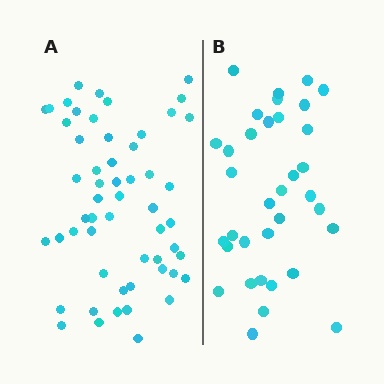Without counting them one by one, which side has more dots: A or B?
Region A (the left region) has more dots.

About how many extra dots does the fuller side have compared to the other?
Region A has approximately 20 more dots than region B.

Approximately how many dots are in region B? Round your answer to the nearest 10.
About 40 dots. (The exact count is 35, which rounds to 40.)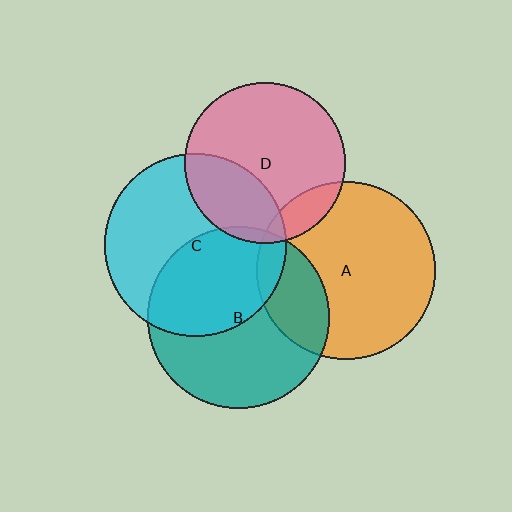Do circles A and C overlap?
Yes.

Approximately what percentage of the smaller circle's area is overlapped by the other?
Approximately 5%.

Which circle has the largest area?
Circle C (cyan).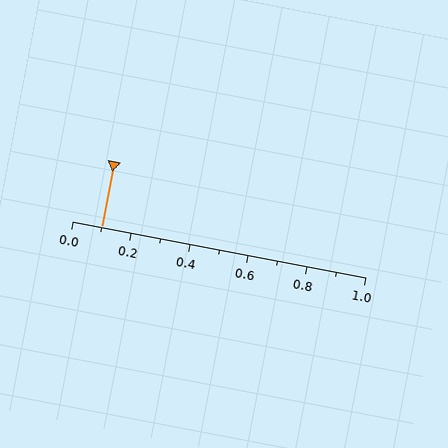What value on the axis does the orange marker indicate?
The marker indicates approximately 0.1.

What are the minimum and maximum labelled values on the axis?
The axis runs from 0.0 to 1.0.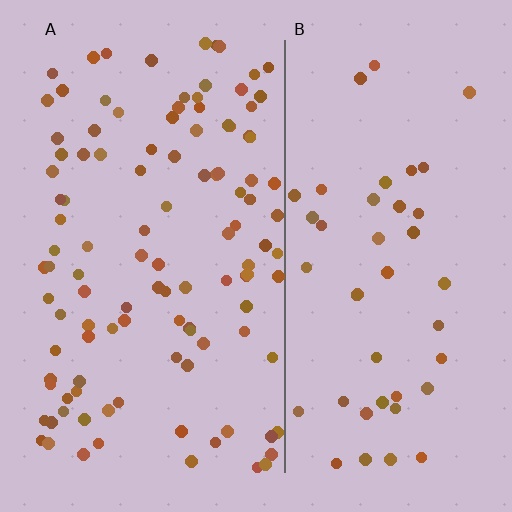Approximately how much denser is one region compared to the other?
Approximately 2.5× — region A over region B.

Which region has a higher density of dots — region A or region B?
A (the left).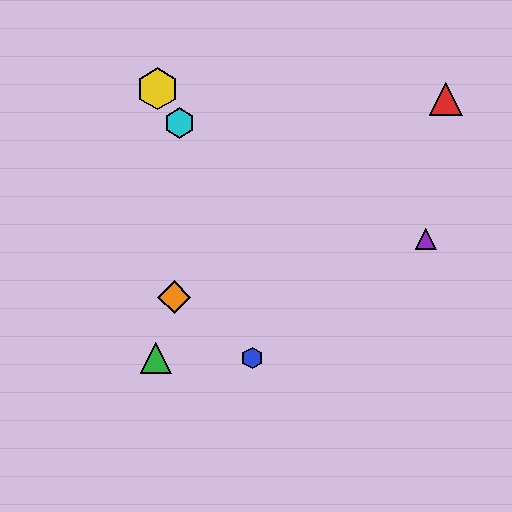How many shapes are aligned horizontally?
2 shapes (the blue hexagon, the green triangle) are aligned horizontally.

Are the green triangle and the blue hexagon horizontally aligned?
Yes, both are at y≈358.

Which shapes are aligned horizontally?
The blue hexagon, the green triangle are aligned horizontally.